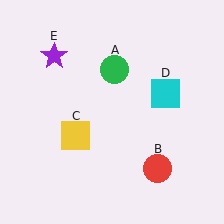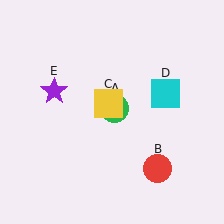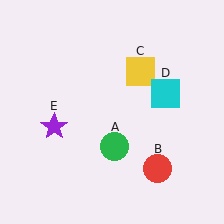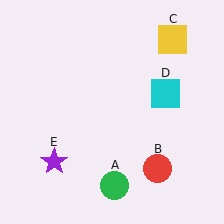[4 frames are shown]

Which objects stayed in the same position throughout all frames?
Red circle (object B) and cyan square (object D) remained stationary.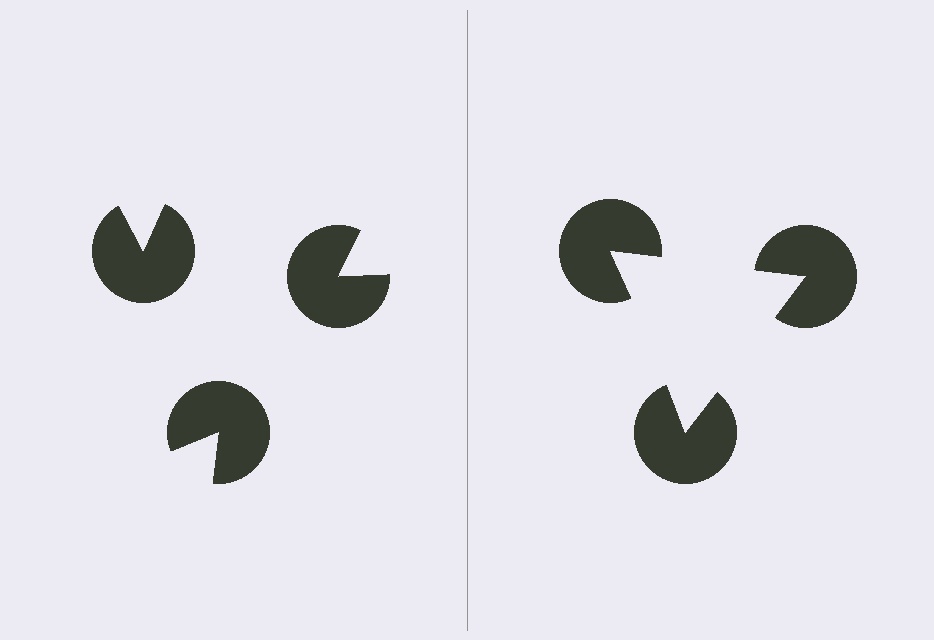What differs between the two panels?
The pac-man discs are positioned identically on both sides; only the wedge orientations differ. On the right they align to a triangle; on the left they are misaligned.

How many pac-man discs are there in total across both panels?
6 — 3 on each side.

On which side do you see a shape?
An illusory triangle appears on the right side. On the left side the wedge cuts are rotated, so no coherent shape forms.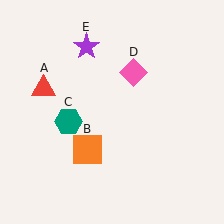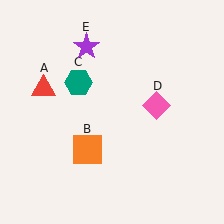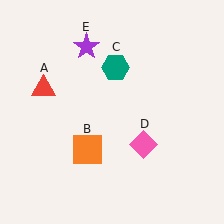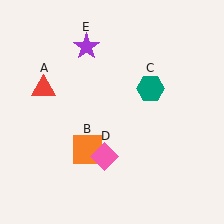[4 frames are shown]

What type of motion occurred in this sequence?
The teal hexagon (object C), pink diamond (object D) rotated clockwise around the center of the scene.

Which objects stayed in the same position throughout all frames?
Red triangle (object A) and orange square (object B) and purple star (object E) remained stationary.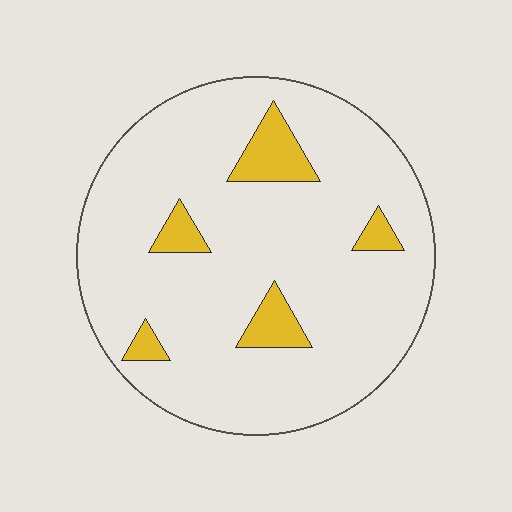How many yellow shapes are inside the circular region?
5.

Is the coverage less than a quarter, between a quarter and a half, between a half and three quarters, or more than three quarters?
Less than a quarter.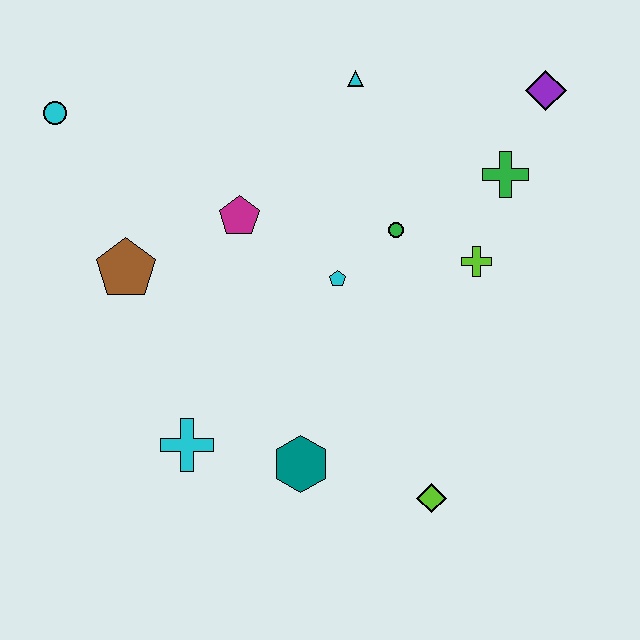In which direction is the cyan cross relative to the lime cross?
The cyan cross is to the left of the lime cross.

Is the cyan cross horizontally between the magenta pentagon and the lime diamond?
No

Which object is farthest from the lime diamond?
The cyan circle is farthest from the lime diamond.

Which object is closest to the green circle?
The cyan pentagon is closest to the green circle.